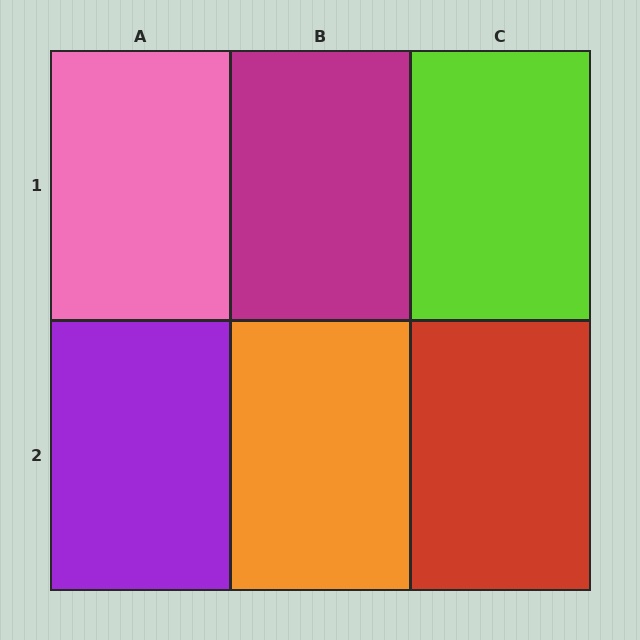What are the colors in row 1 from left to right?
Pink, magenta, lime.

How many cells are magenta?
1 cell is magenta.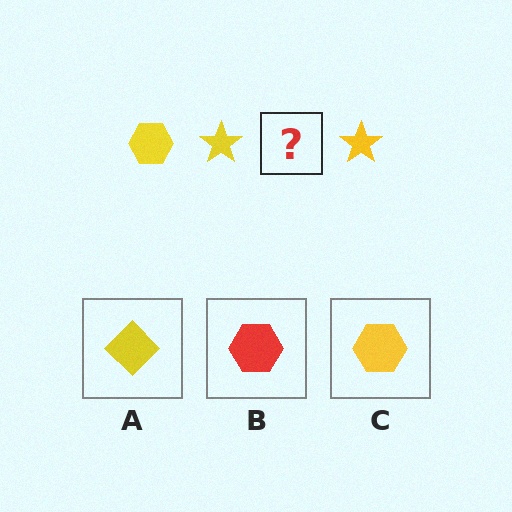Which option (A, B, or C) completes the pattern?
C.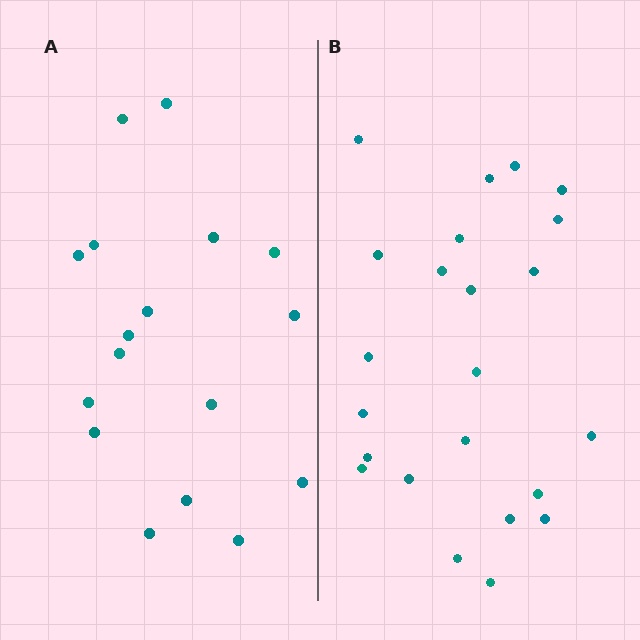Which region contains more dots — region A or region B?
Region B (the right region) has more dots.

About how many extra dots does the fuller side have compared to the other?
Region B has about 6 more dots than region A.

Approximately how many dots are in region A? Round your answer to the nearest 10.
About 20 dots. (The exact count is 17, which rounds to 20.)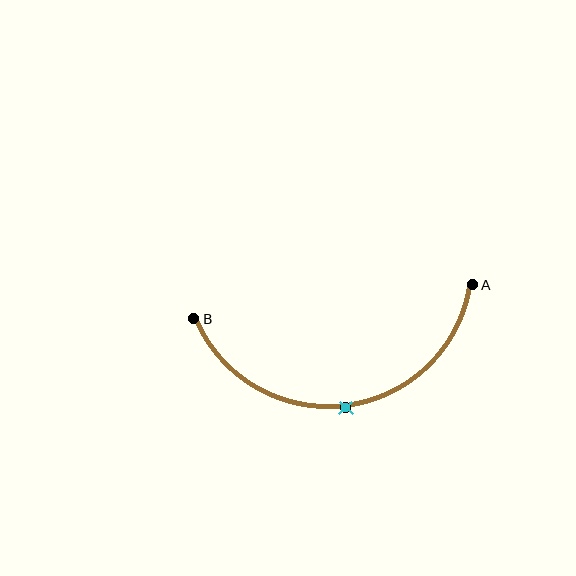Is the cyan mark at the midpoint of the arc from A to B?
Yes. The cyan mark lies on the arc at equal arc-length from both A and B — it is the arc midpoint.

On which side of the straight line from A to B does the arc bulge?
The arc bulges below the straight line connecting A and B.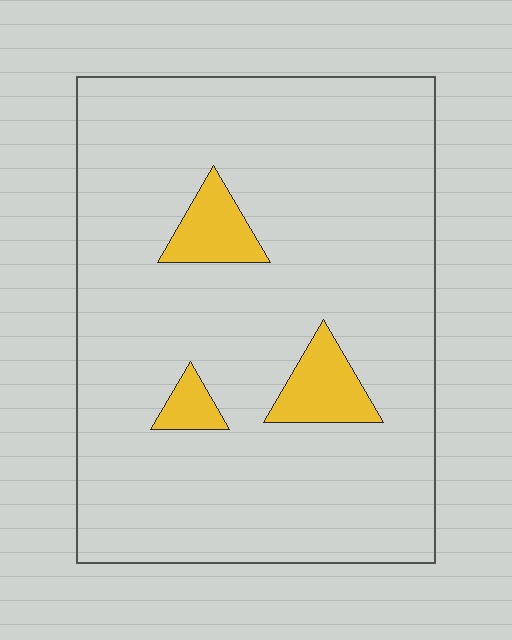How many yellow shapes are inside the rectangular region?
3.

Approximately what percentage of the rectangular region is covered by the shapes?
Approximately 10%.